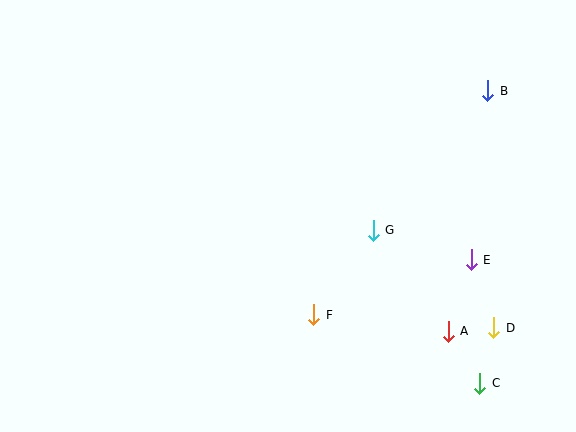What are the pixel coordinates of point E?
Point E is at (471, 260).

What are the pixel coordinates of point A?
Point A is at (448, 331).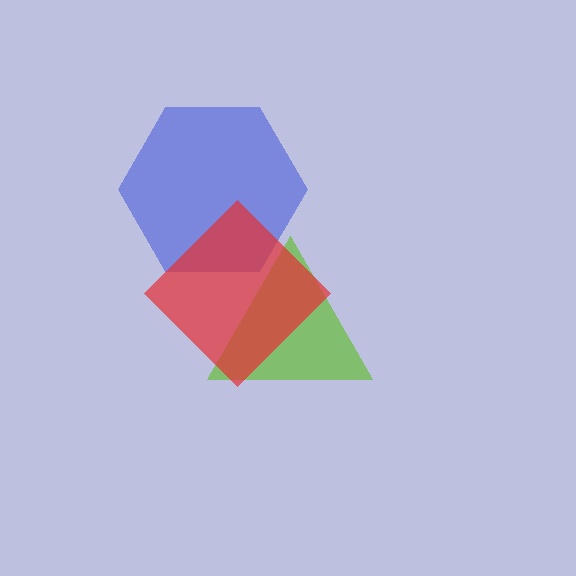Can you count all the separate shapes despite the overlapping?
Yes, there are 3 separate shapes.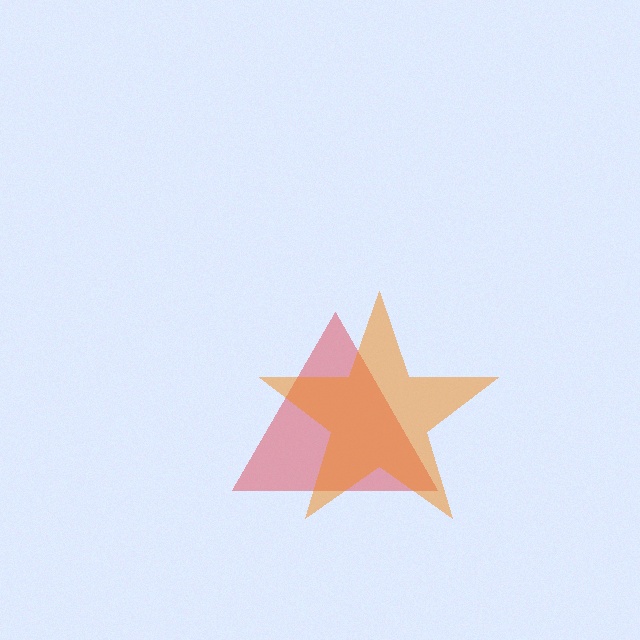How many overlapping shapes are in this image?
There are 2 overlapping shapes in the image.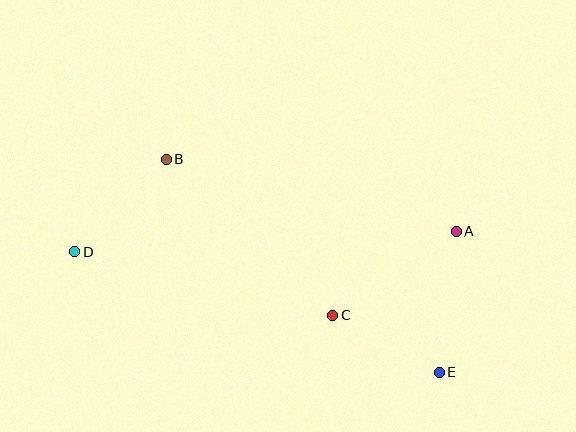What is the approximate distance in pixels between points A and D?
The distance between A and D is approximately 383 pixels.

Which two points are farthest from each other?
Points D and E are farthest from each other.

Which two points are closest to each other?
Points C and E are closest to each other.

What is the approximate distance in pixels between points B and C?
The distance between B and C is approximately 228 pixels.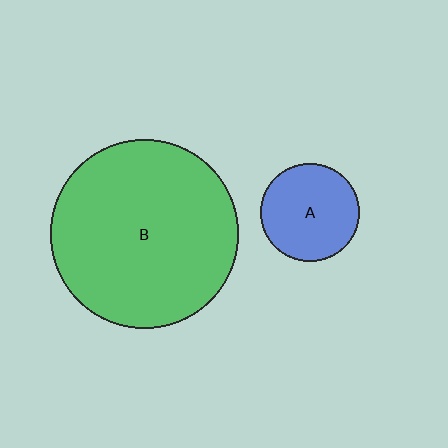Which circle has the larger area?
Circle B (green).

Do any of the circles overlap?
No, none of the circles overlap.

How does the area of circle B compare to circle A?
Approximately 3.7 times.